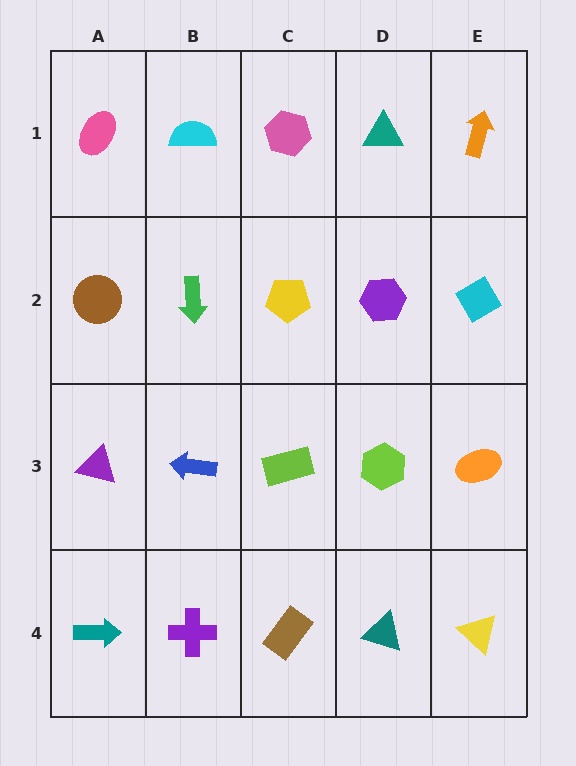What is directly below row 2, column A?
A purple triangle.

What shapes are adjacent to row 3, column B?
A green arrow (row 2, column B), a purple cross (row 4, column B), a purple triangle (row 3, column A), a lime rectangle (row 3, column C).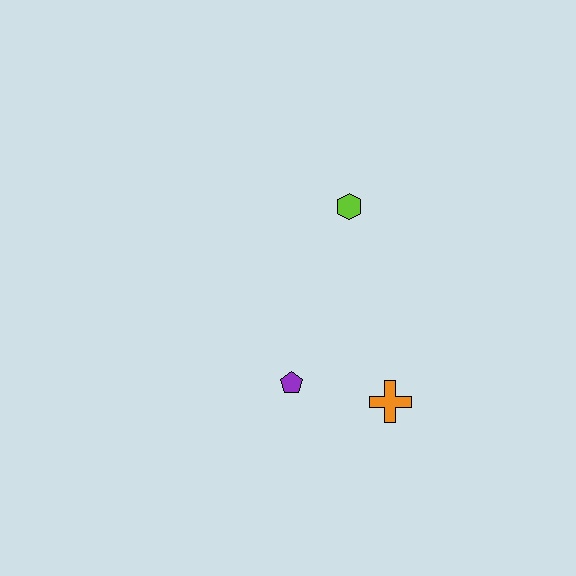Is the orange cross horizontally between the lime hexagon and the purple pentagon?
No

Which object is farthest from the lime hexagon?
The orange cross is farthest from the lime hexagon.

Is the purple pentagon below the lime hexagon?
Yes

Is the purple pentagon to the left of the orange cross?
Yes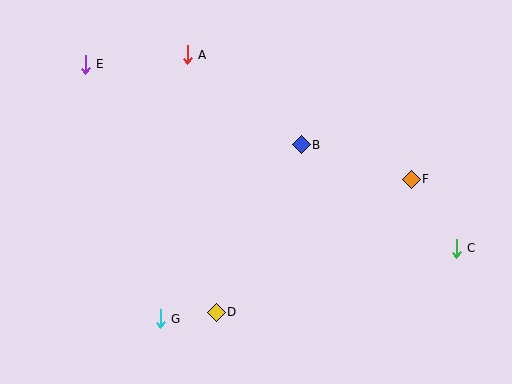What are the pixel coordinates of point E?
Point E is at (85, 64).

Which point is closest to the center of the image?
Point B at (301, 145) is closest to the center.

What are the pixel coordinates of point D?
Point D is at (216, 312).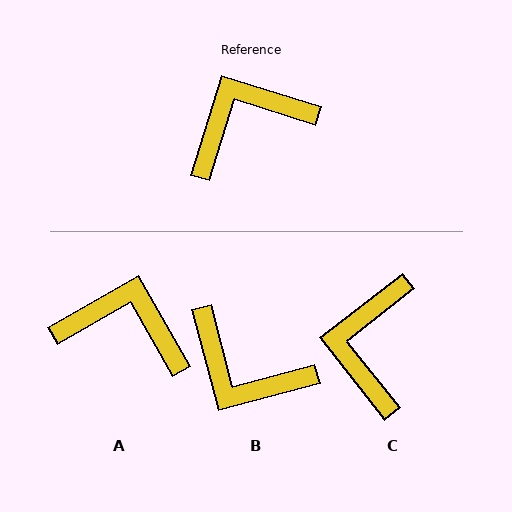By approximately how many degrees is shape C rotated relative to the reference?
Approximately 55 degrees counter-clockwise.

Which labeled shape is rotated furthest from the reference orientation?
B, about 122 degrees away.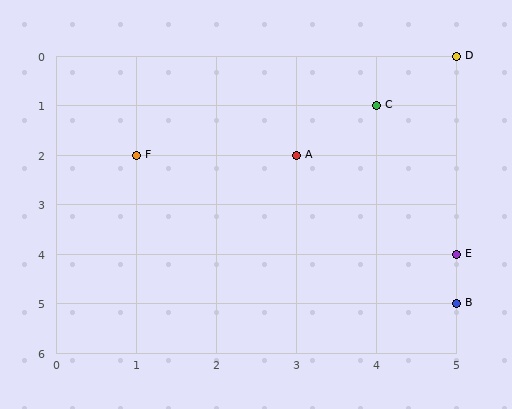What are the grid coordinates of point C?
Point C is at grid coordinates (4, 1).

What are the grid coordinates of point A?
Point A is at grid coordinates (3, 2).